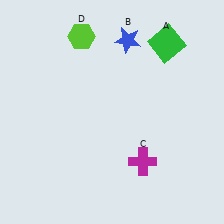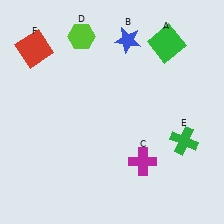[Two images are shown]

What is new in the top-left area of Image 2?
A red square (F) was added in the top-left area of Image 2.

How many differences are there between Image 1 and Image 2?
There are 2 differences between the two images.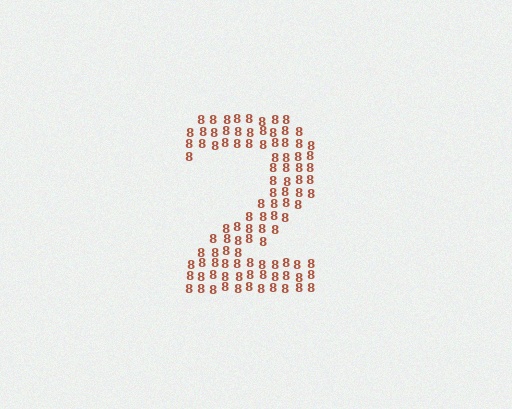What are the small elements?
The small elements are digit 8's.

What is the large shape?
The large shape is the digit 2.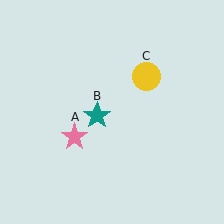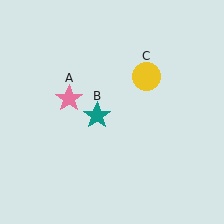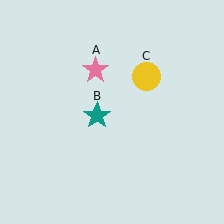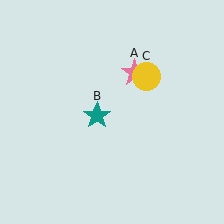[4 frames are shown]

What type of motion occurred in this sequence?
The pink star (object A) rotated clockwise around the center of the scene.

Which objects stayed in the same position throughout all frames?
Teal star (object B) and yellow circle (object C) remained stationary.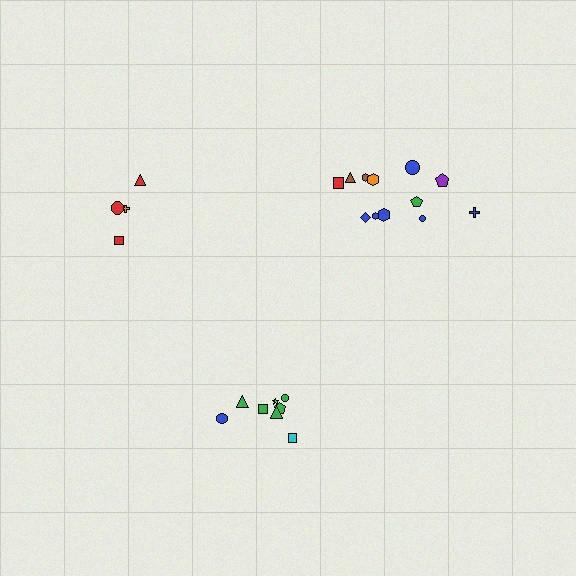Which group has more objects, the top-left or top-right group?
The top-right group.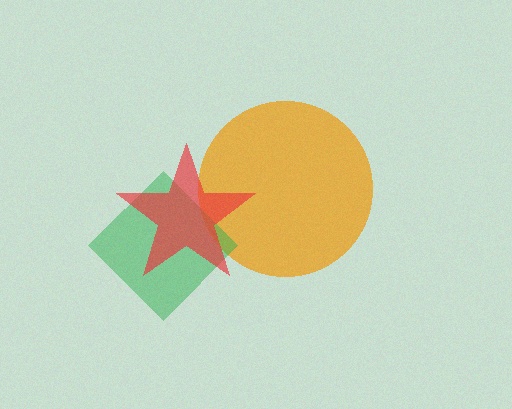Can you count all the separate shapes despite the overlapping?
Yes, there are 3 separate shapes.